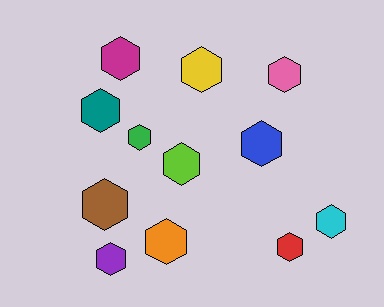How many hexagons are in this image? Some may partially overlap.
There are 12 hexagons.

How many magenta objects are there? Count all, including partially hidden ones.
There is 1 magenta object.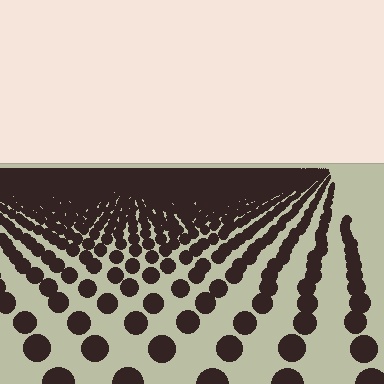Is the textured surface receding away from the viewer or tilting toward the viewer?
The surface is receding away from the viewer. Texture elements get smaller and denser toward the top.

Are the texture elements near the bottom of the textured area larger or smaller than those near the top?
Larger. Near the bottom, elements are closer to the viewer and appear at a bigger on-screen size.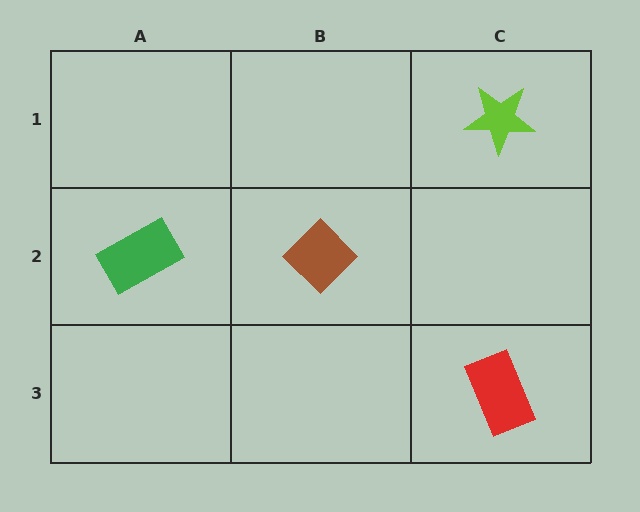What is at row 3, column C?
A red rectangle.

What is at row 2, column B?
A brown diamond.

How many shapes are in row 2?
2 shapes.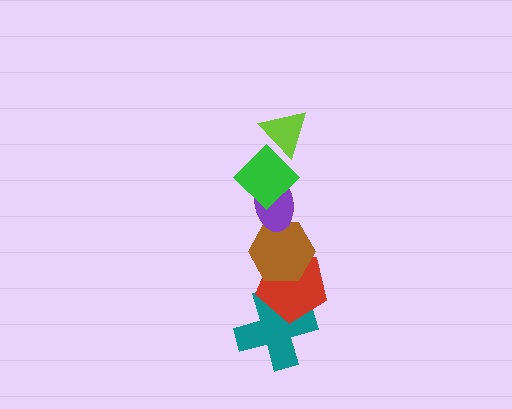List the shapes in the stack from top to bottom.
From top to bottom: the lime triangle, the green diamond, the purple ellipse, the brown hexagon, the red pentagon, the teal cross.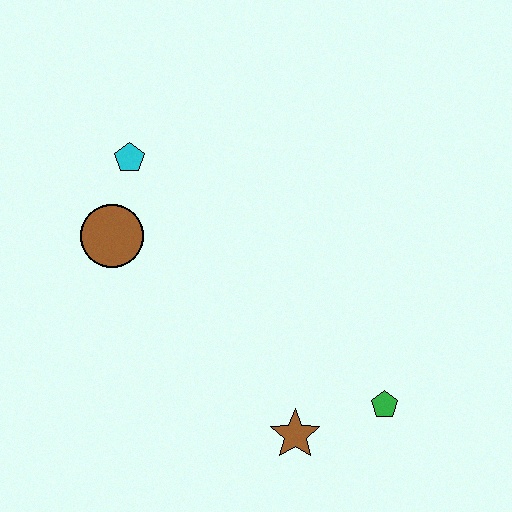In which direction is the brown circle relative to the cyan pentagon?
The brown circle is below the cyan pentagon.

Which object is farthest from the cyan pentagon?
The green pentagon is farthest from the cyan pentagon.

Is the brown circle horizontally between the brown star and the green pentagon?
No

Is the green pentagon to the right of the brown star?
Yes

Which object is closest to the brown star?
The green pentagon is closest to the brown star.